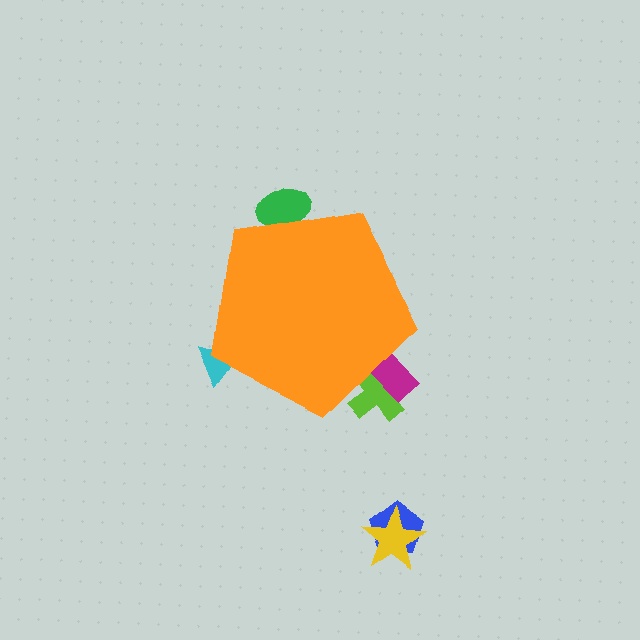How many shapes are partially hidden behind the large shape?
4 shapes are partially hidden.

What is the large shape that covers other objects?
An orange pentagon.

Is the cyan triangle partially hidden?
Yes, the cyan triangle is partially hidden behind the orange pentagon.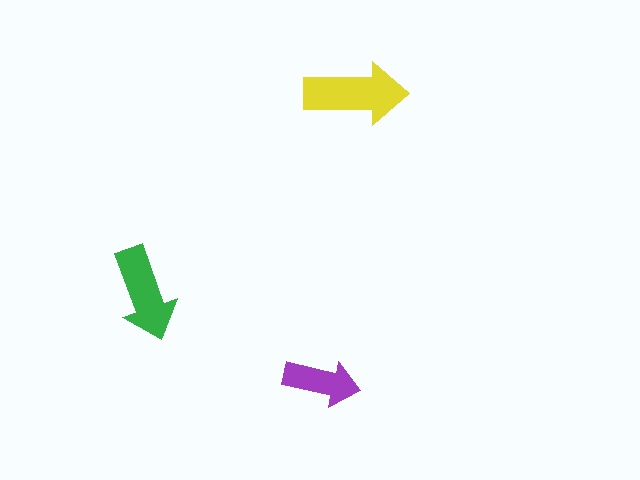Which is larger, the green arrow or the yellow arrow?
The yellow one.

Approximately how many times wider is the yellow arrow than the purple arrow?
About 1.5 times wider.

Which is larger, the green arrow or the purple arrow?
The green one.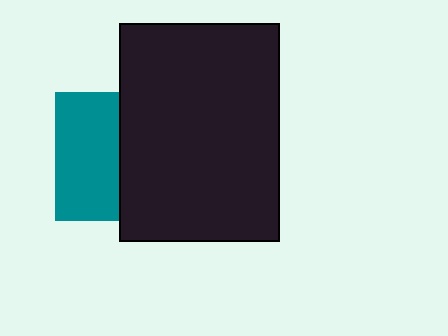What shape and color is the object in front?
The object in front is a black rectangle.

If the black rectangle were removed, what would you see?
You would see the complete teal square.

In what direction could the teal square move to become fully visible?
The teal square could move left. That would shift it out from behind the black rectangle entirely.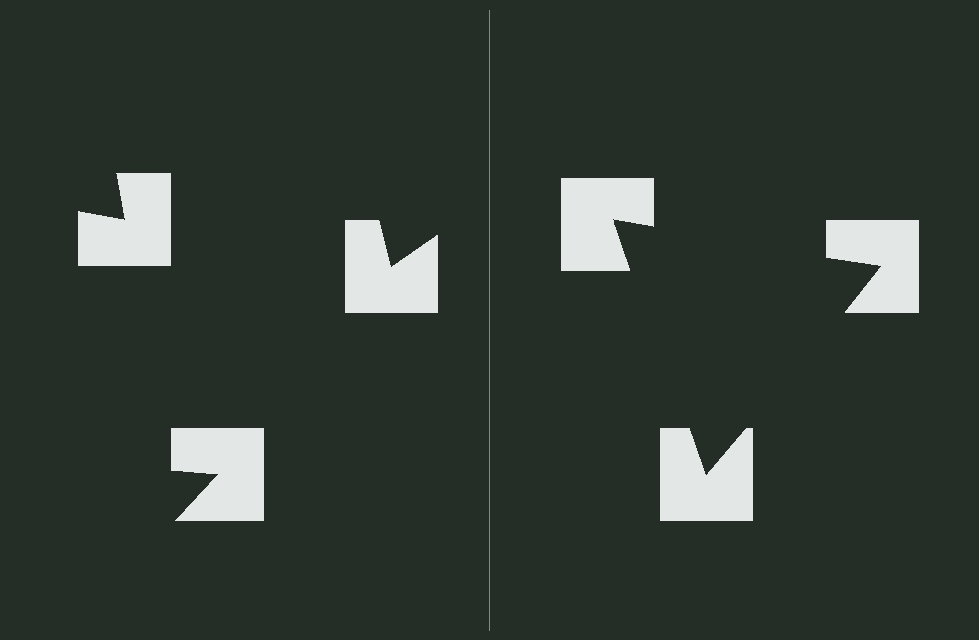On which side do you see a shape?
An illusory triangle appears on the right side. On the left side the wedge cuts are rotated, so no coherent shape forms.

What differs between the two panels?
The notched squares are positioned identically on both sides; only the wedge orientations differ. On the right they align to a triangle; on the left they are misaligned.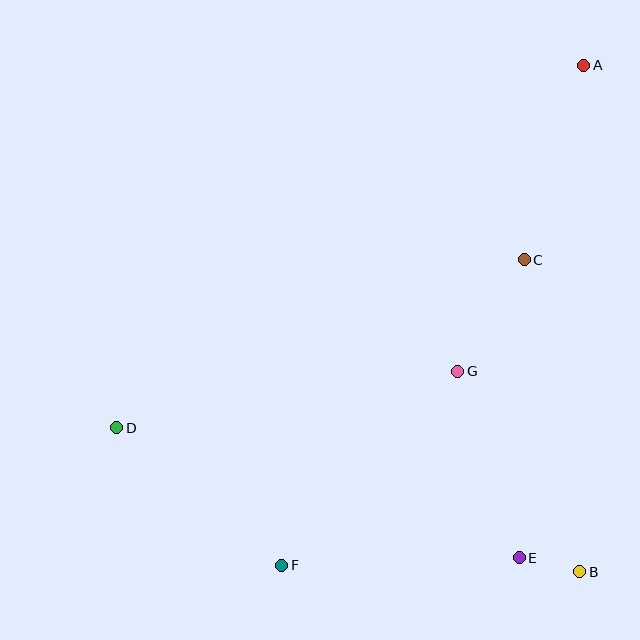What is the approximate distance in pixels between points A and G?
The distance between A and G is approximately 331 pixels.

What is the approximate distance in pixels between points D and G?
The distance between D and G is approximately 346 pixels.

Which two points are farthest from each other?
Points A and D are farthest from each other.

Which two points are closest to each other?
Points B and E are closest to each other.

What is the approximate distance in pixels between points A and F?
The distance between A and F is approximately 584 pixels.